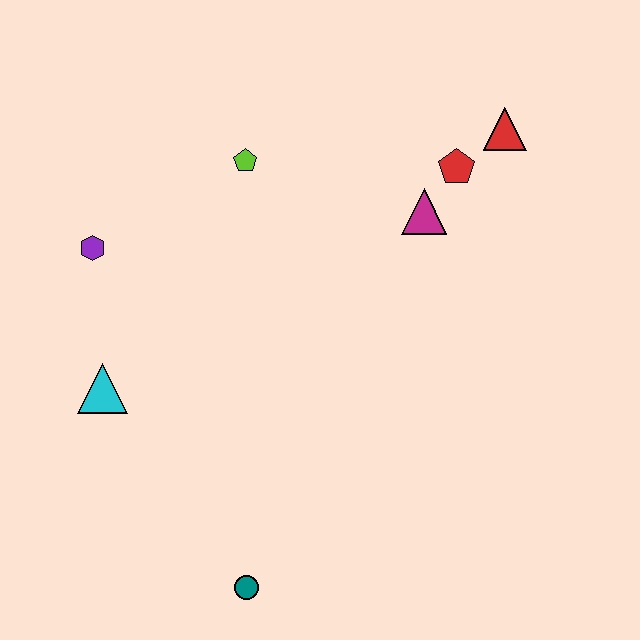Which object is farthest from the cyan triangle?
The red triangle is farthest from the cyan triangle.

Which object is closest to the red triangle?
The red pentagon is closest to the red triangle.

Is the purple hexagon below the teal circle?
No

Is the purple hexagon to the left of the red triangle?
Yes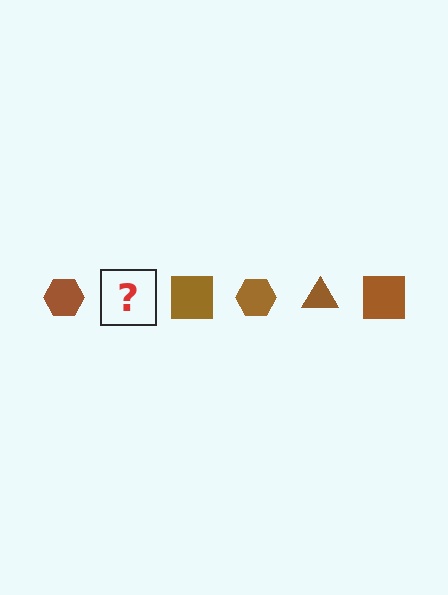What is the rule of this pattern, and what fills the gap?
The rule is that the pattern cycles through hexagon, triangle, square shapes in brown. The gap should be filled with a brown triangle.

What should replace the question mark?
The question mark should be replaced with a brown triangle.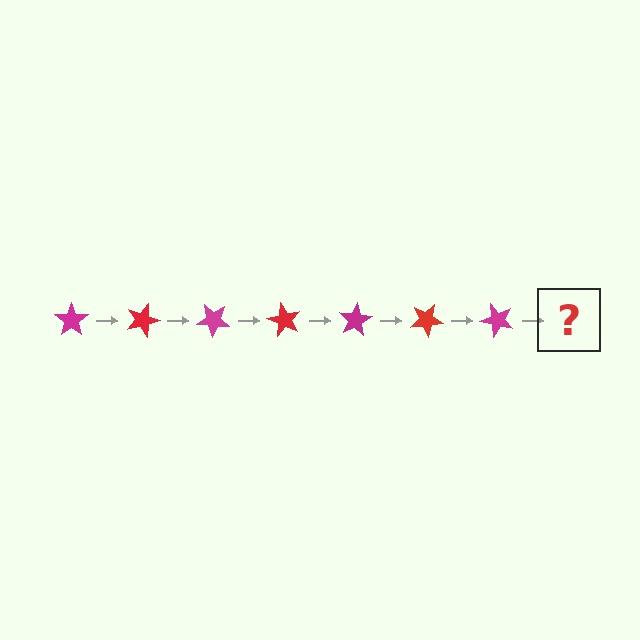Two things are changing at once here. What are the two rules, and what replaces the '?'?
The two rules are that it rotates 20 degrees each step and the color cycles through magenta and red. The '?' should be a red star, rotated 140 degrees from the start.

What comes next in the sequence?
The next element should be a red star, rotated 140 degrees from the start.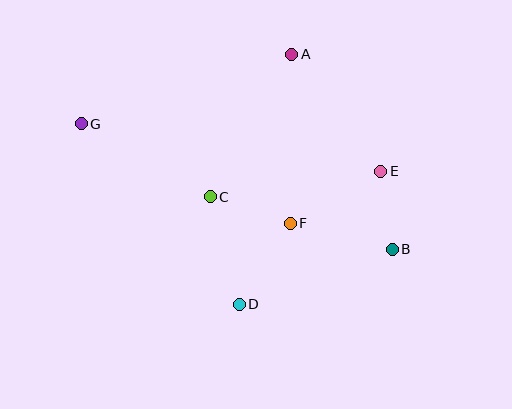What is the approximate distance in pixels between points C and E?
The distance between C and E is approximately 172 pixels.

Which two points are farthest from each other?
Points B and G are farthest from each other.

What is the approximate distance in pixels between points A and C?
The distance between A and C is approximately 164 pixels.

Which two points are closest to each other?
Points B and E are closest to each other.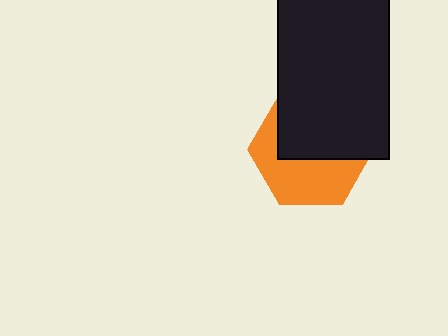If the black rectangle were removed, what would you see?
You would see the complete orange hexagon.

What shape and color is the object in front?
The object in front is a black rectangle.